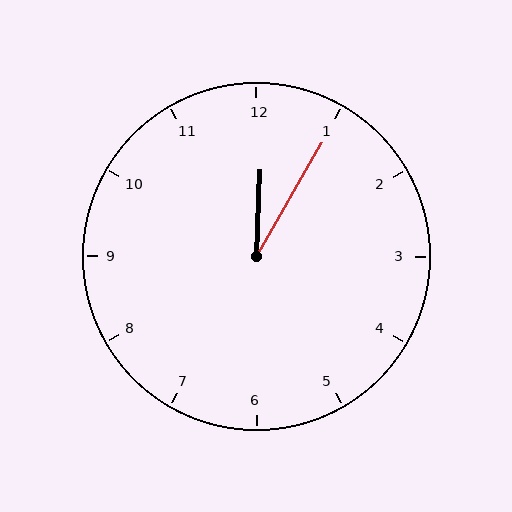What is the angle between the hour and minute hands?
Approximately 28 degrees.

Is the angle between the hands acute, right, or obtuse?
It is acute.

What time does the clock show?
12:05.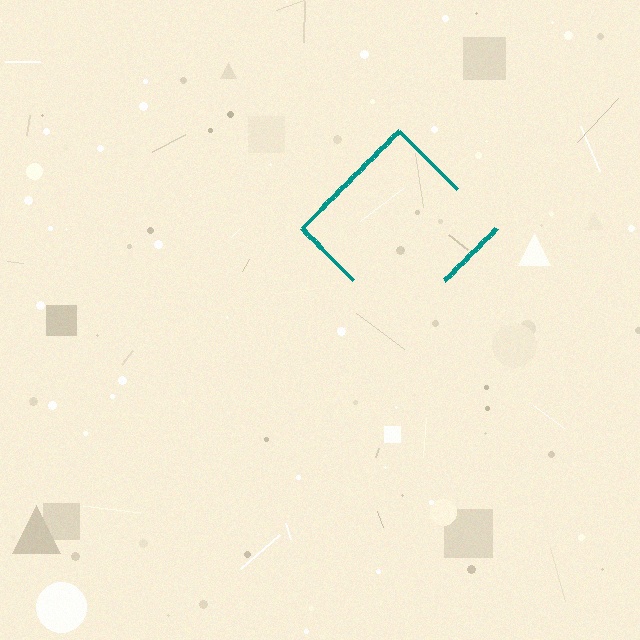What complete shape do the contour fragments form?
The contour fragments form a diamond.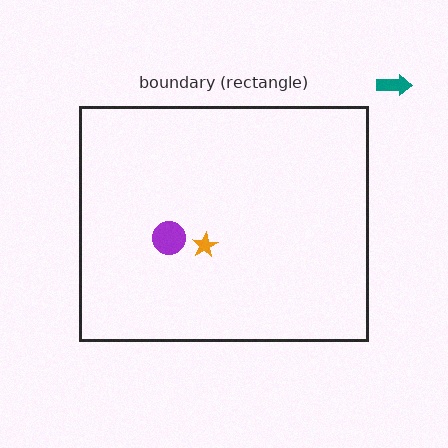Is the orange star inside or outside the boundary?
Inside.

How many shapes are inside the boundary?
2 inside, 1 outside.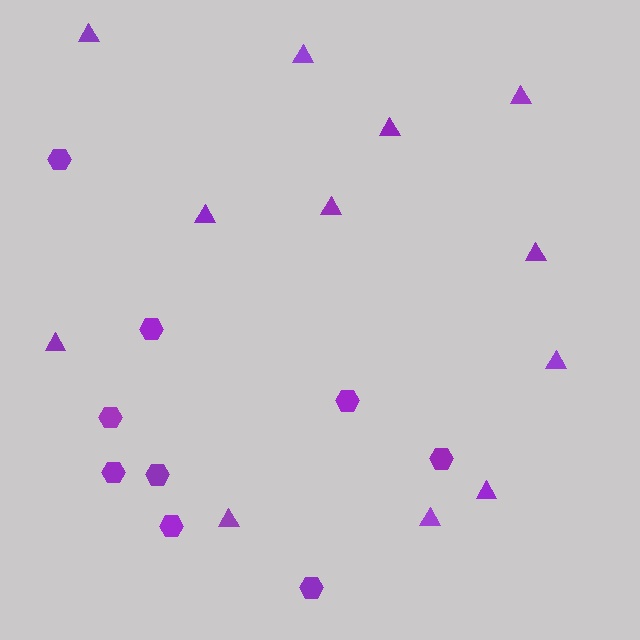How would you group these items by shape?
There are 2 groups: one group of hexagons (9) and one group of triangles (12).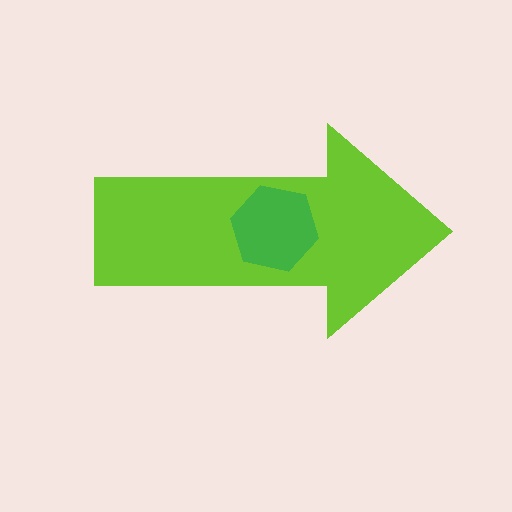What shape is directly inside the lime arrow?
The green hexagon.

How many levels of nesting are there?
2.